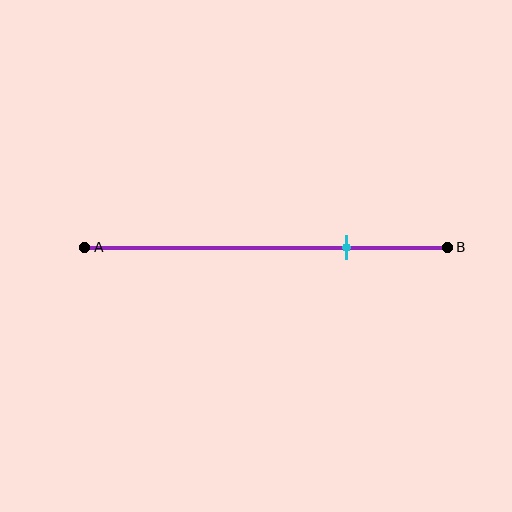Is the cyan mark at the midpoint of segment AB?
No, the mark is at about 70% from A, not at the 50% midpoint.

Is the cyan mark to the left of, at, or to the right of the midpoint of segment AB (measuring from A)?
The cyan mark is to the right of the midpoint of segment AB.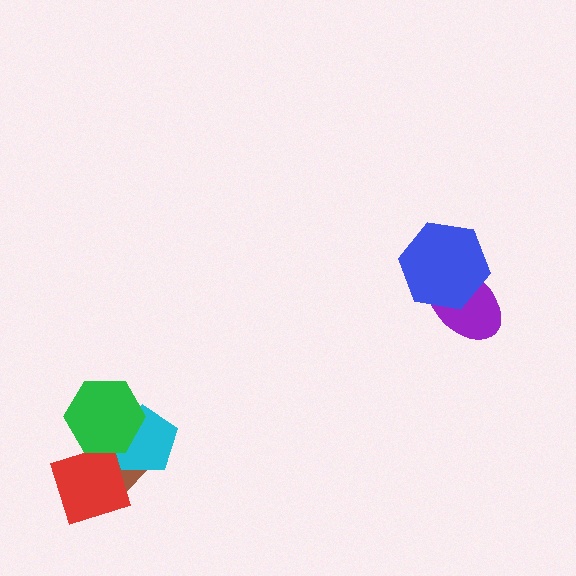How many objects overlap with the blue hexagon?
1 object overlaps with the blue hexagon.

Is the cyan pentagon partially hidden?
Yes, it is partially covered by another shape.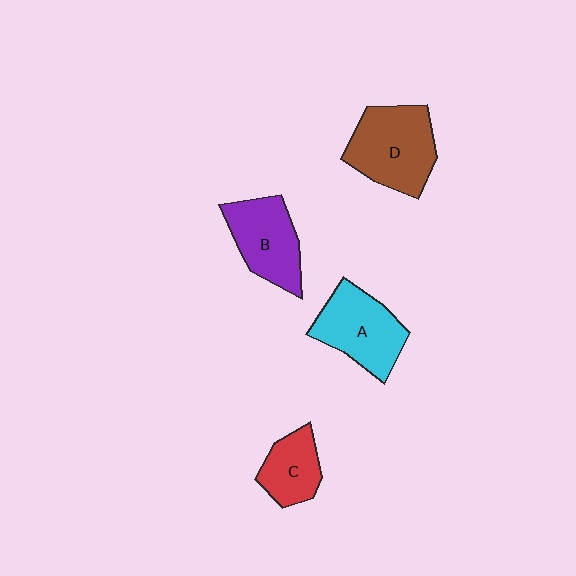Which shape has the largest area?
Shape D (brown).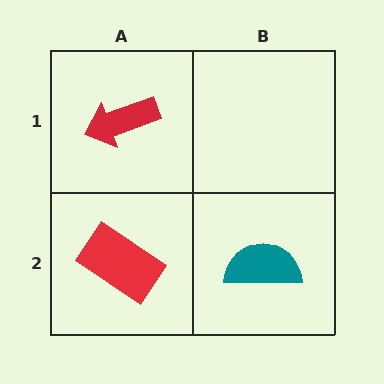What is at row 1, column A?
A red arrow.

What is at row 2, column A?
A red rectangle.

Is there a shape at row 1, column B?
No, that cell is empty.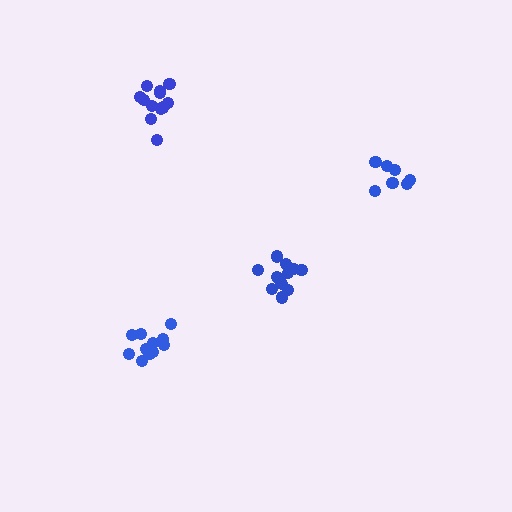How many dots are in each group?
Group 1: 12 dots, Group 2: 12 dots, Group 3: 12 dots, Group 4: 7 dots (43 total).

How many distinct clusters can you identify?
There are 4 distinct clusters.